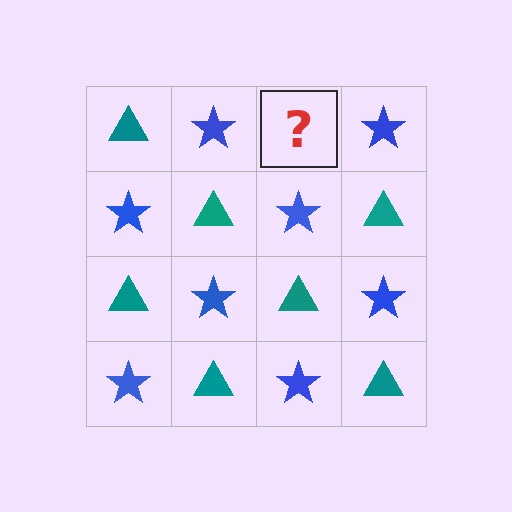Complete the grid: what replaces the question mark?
The question mark should be replaced with a teal triangle.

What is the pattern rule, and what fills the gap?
The rule is that it alternates teal triangle and blue star in a checkerboard pattern. The gap should be filled with a teal triangle.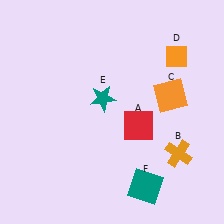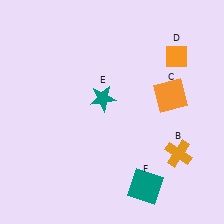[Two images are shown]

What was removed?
The red square (A) was removed in Image 2.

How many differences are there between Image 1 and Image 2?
There is 1 difference between the two images.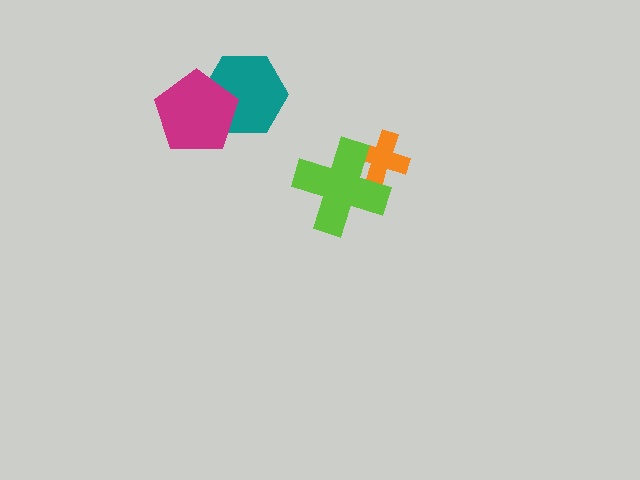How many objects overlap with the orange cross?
1 object overlaps with the orange cross.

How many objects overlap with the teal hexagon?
1 object overlaps with the teal hexagon.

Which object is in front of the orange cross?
The lime cross is in front of the orange cross.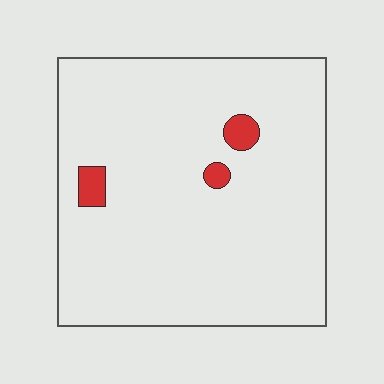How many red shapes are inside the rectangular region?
3.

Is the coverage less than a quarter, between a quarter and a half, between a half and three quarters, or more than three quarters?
Less than a quarter.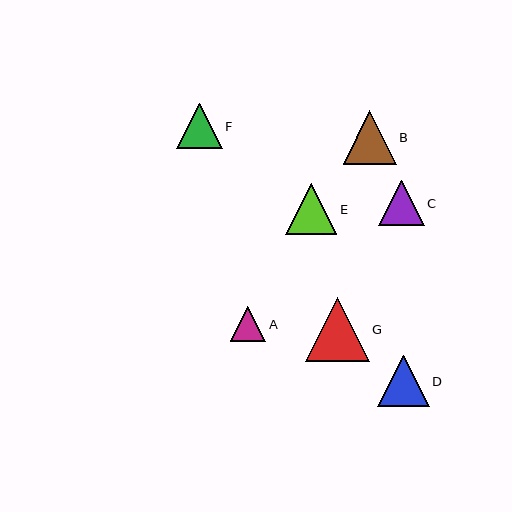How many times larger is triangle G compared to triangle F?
Triangle G is approximately 1.4 times the size of triangle F.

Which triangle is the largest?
Triangle G is the largest with a size of approximately 64 pixels.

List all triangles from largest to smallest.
From largest to smallest: G, B, D, E, C, F, A.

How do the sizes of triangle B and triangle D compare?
Triangle B and triangle D are approximately the same size.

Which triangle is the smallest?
Triangle A is the smallest with a size of approximately 36 pixels.